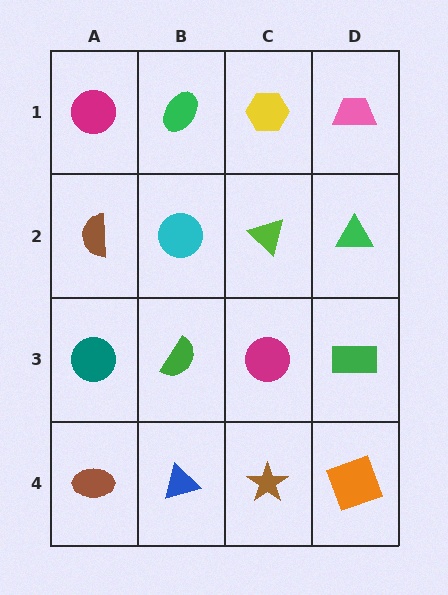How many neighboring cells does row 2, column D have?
3.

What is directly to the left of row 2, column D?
A lime triangle.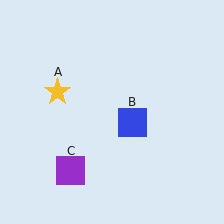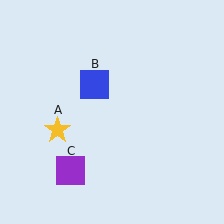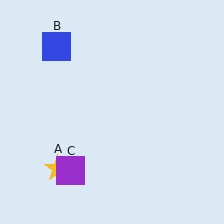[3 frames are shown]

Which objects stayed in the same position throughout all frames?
Purple square (object C) remained stationary.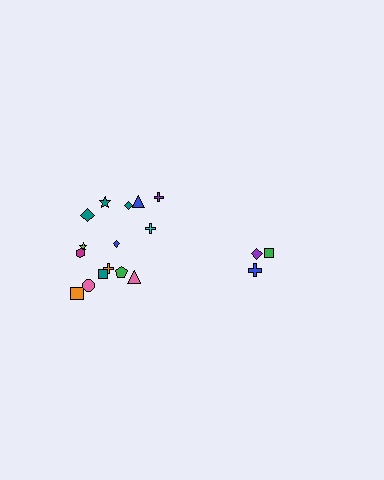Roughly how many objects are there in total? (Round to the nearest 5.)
Roughly 20 objects in total.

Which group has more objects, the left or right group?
The left group.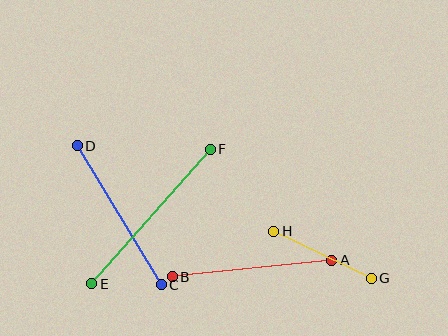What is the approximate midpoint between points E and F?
The midpoint is at approximately (151, 217) pixels.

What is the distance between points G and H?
The distance is approximately 108 pixels.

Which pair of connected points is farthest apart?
Points E and F are farthest apart.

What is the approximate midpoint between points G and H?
The midpoint is at approximately (322, 255) pixels.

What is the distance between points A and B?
The distance is approximately 160 pixels.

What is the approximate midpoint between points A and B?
The midpoint is at approximately (252, 268) pixels.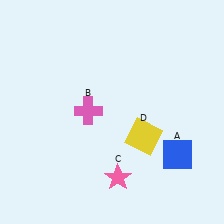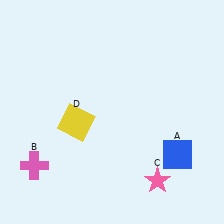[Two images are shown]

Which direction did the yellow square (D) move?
The yellow square (D) moved left.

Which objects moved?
The objects that moved are: the pink cross (B), the pink star (C), the yellow square (D).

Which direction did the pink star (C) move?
The pink star (C) moved right.